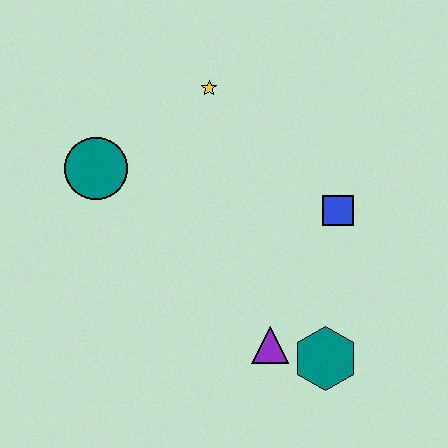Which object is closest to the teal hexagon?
The purple triangle is closest to the teal hexagon.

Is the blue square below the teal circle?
Yes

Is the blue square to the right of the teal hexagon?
Yes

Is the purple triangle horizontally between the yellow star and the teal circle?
No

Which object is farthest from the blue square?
The teal circle is farthest from the blue square.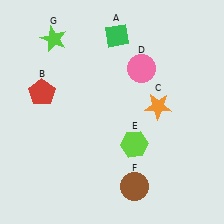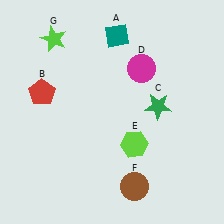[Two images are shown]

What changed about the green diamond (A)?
In Image 1, A is green. In Image 2, it changed to teal.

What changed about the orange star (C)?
In Image 1, C is orange. In Image 2, it changed to green.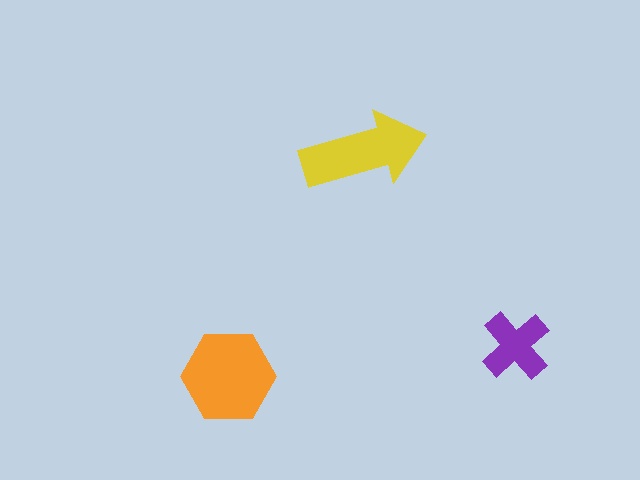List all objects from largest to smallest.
The orange hexagon, the yellow arrow, the purple cross.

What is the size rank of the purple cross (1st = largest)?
3rd.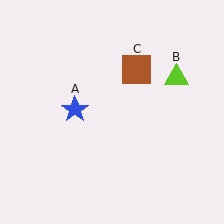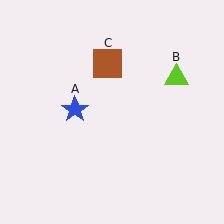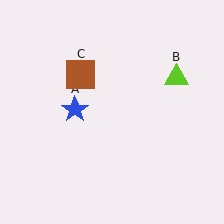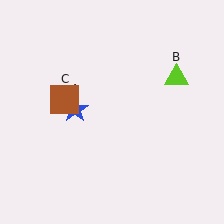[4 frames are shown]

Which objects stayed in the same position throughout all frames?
Blue star (object A) and lime triangle (object B) remained stationary.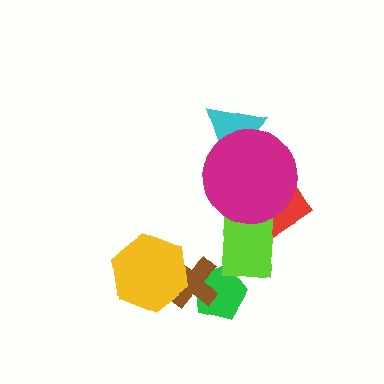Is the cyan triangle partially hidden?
Yes, it is partially covered by another shape.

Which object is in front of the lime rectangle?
The magenta circle is in front of the lime rectangle.